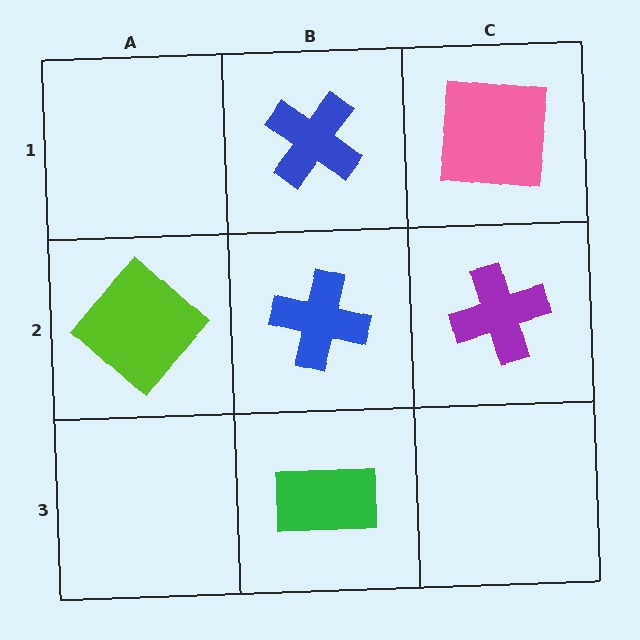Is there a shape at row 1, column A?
No, that cell is empty.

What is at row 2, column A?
A lime diamond.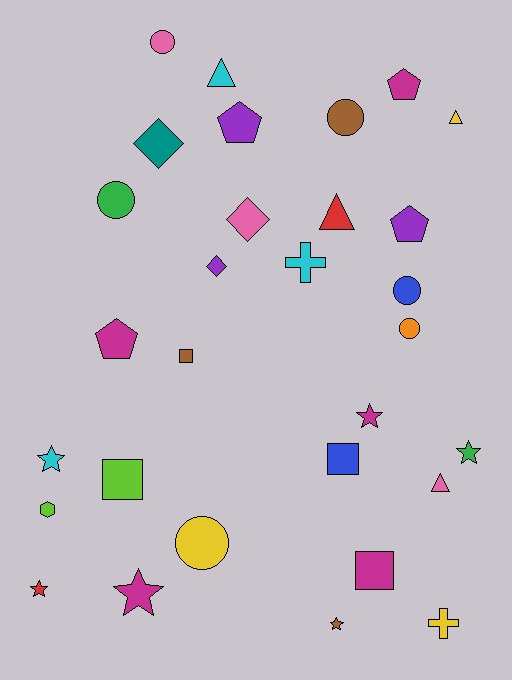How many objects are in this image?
There are 30 objects.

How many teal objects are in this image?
There is 1 teal object.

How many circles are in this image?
There are 6 circles.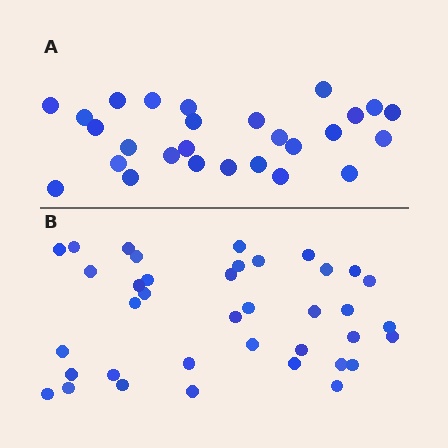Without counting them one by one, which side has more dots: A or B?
Region B (the bottom region) has more dots.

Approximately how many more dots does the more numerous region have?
Region B has roughly 12 or so more dots than region A.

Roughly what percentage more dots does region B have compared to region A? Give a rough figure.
About 40% more.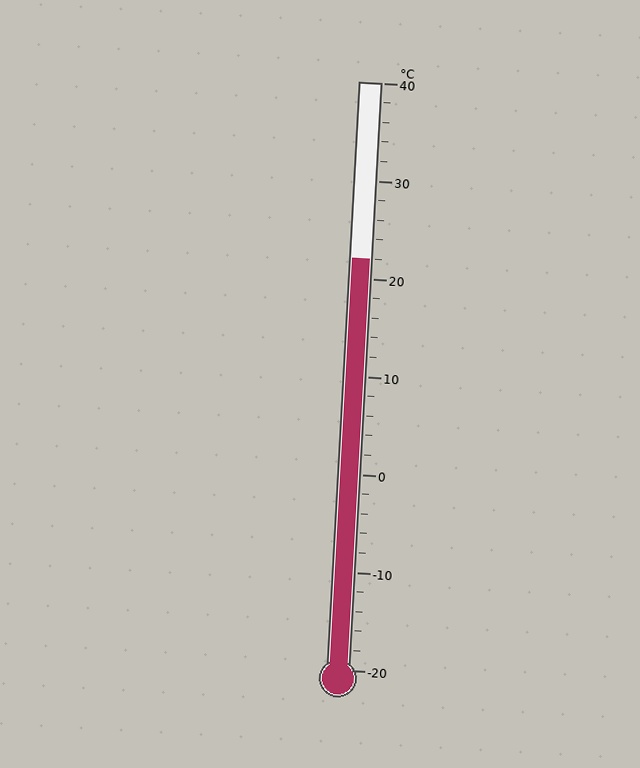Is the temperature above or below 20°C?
The temperature is above 20°C.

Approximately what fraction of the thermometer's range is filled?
The thermometer is filled to approximately 70% of its range.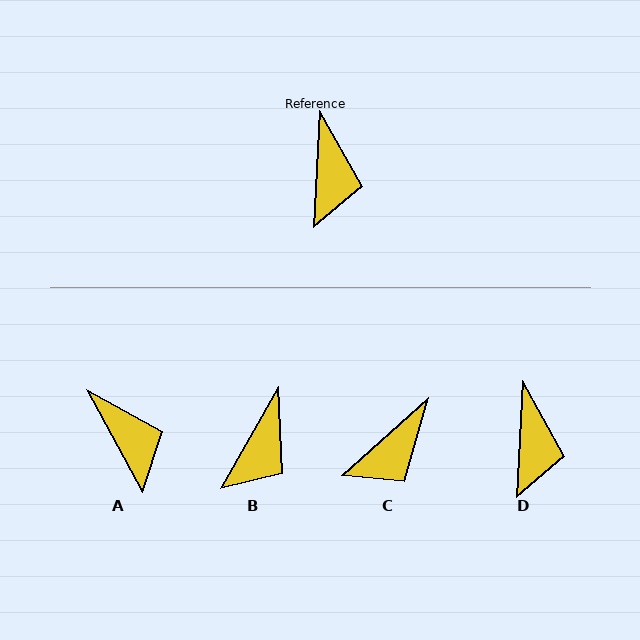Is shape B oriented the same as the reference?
No, it is off by about 26 degrees.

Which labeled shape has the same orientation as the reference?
D.